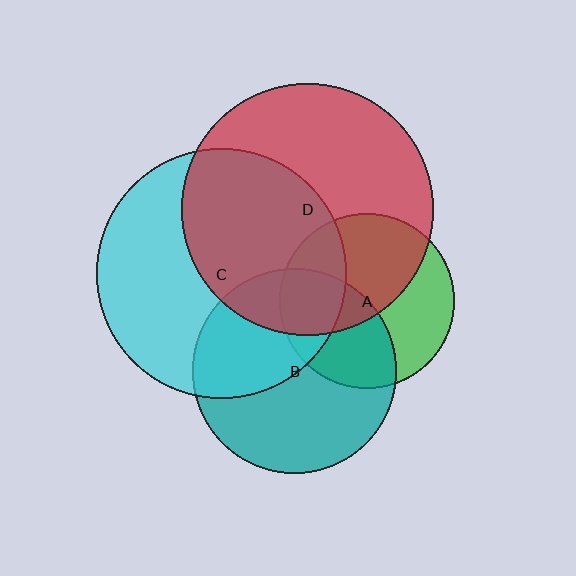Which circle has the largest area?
Circle D (red).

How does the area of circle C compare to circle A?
Approximately 2.1 times.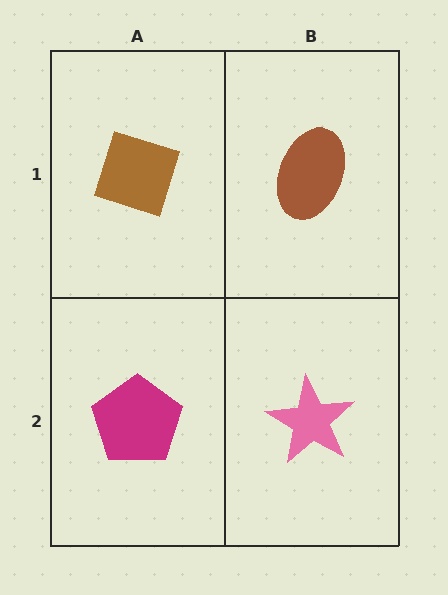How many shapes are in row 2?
2 shapes.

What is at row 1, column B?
A brown ellipse.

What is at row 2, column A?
A magenta pentagon.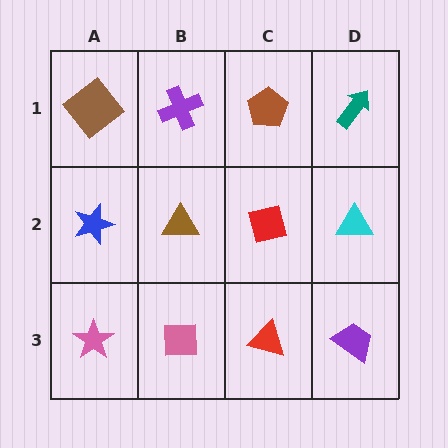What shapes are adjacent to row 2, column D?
A teal arrow (row 1, column D), a purple trapezoid (row 3, column D), a red square (row 2, column C).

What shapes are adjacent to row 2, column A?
A brown diamond (row 1, column A), a pink star (row 3, column A), a brown triangle (row 2, column B).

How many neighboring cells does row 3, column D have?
2.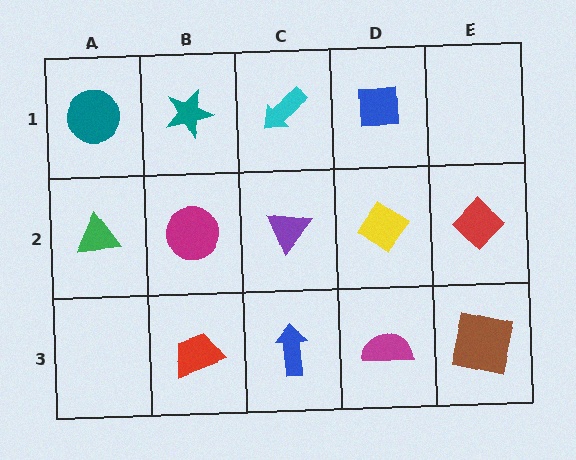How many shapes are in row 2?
5 shapes.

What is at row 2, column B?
A magenta circle.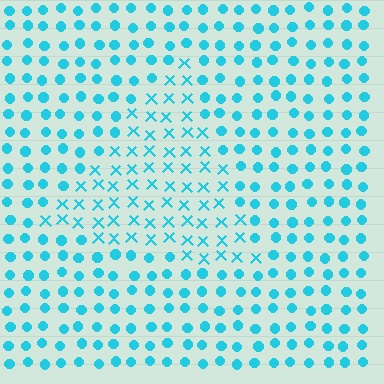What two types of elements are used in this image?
The image uses X marks inside the triangle region and circles outside it.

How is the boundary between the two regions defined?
The boundary is defined by a change in element shape: X marks inside vs. circles outside. All elements share the same color and spacing.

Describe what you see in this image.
The image is filled with small cyan elements arranged in a uniform grid. A triangle-shaped region contains X marks, while the surrounding area contains circles. The boundary is defined purely by the change in element shape.